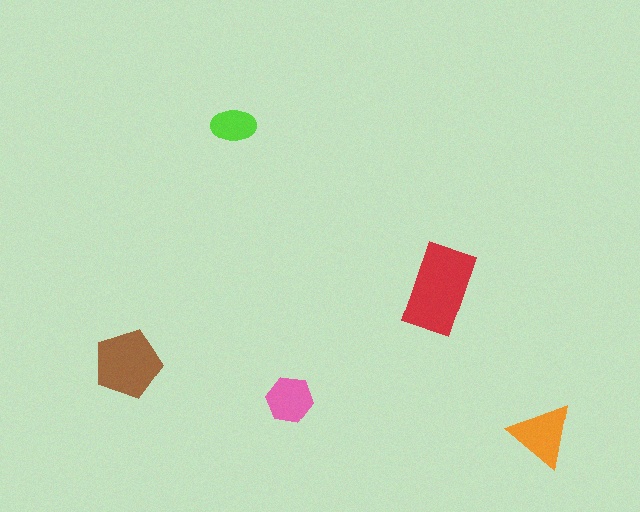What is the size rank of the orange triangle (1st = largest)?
3rd.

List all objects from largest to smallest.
The red rectangle, the brown pentagon, the orange triangle, the pink hexagon, the lime ellipse.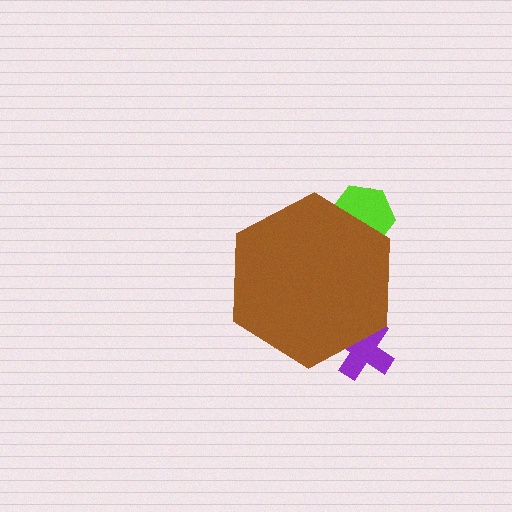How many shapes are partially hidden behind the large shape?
3 shapes are partially hidden.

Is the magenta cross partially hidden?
Yes, the magenta cross is partially hidden behind the brown hexagon.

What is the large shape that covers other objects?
A brown hexagon.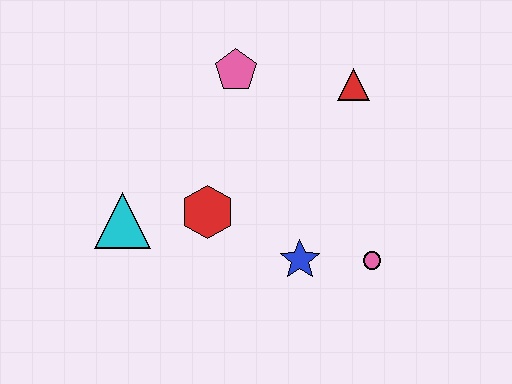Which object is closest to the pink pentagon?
The red triangle is closest to the pink pentagon.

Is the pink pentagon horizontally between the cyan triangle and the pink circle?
Yes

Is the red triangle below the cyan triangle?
No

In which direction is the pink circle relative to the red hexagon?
The pink circle is to the right of the red hexagon.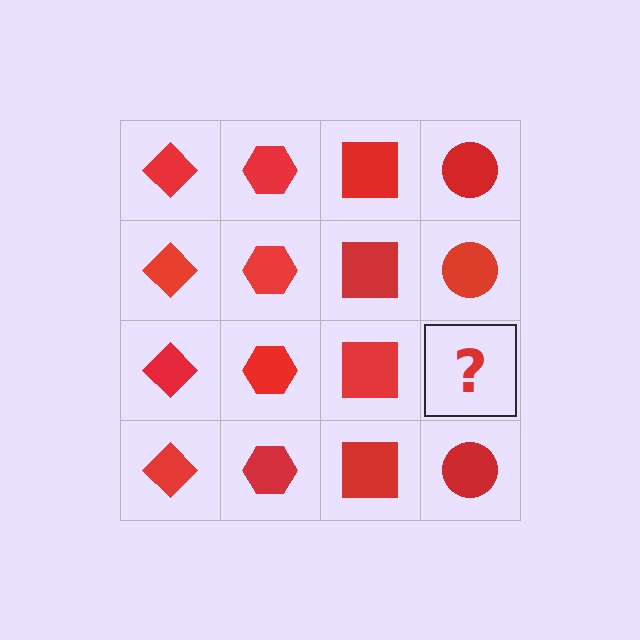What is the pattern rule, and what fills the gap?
The rule is that each column has a consistent shape. The gap should be filled with a red circle.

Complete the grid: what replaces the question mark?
The question mark should be replaced with a red circle.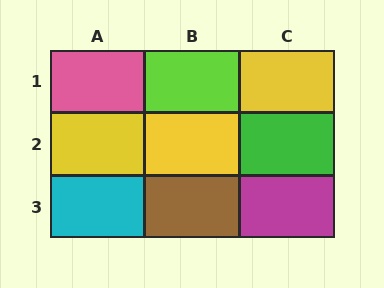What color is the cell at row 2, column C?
Green.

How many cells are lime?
1 cell is lime.